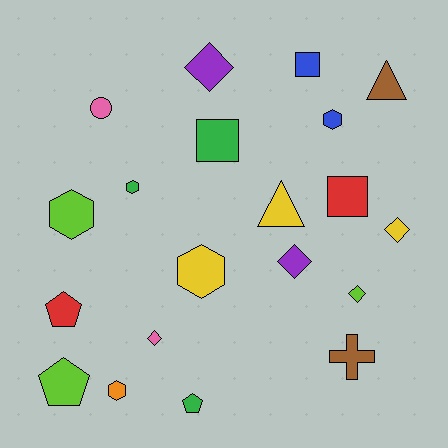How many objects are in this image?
There are 20 objects.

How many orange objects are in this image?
There is 1 orange object.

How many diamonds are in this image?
There are 5 diamonds.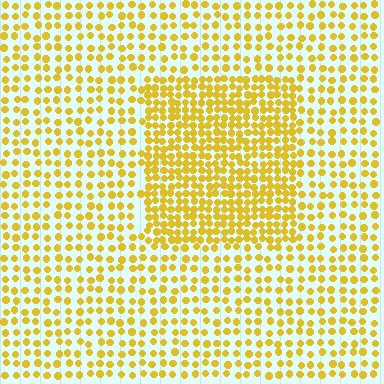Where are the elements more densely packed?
The elements are more densely packed inside the rectangle boundary.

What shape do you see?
I see a rectangle.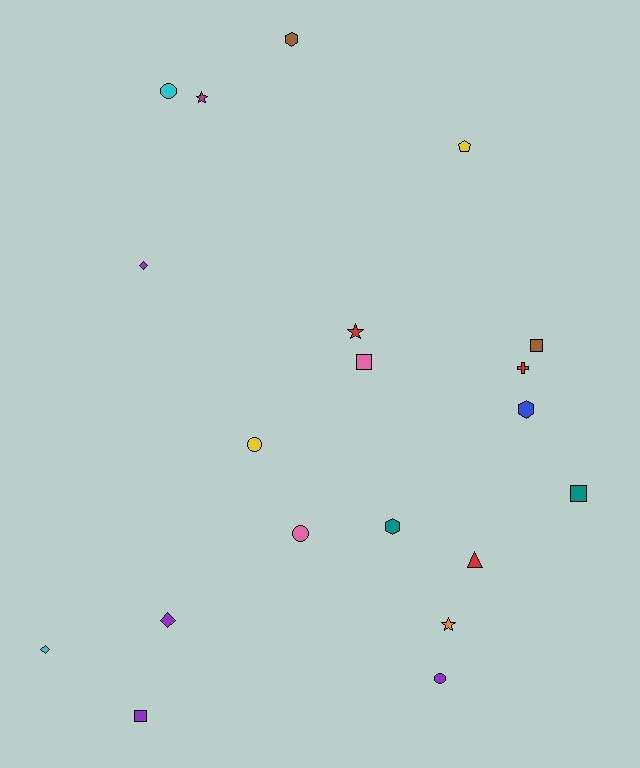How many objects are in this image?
There are 20 objects.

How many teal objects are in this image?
There are 2 teal objects.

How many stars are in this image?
There are 3 stars.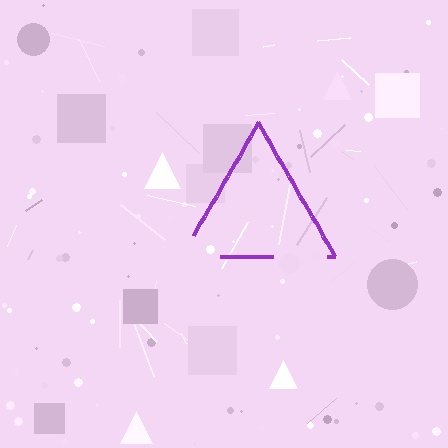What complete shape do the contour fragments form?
The contour fragments form a triangle.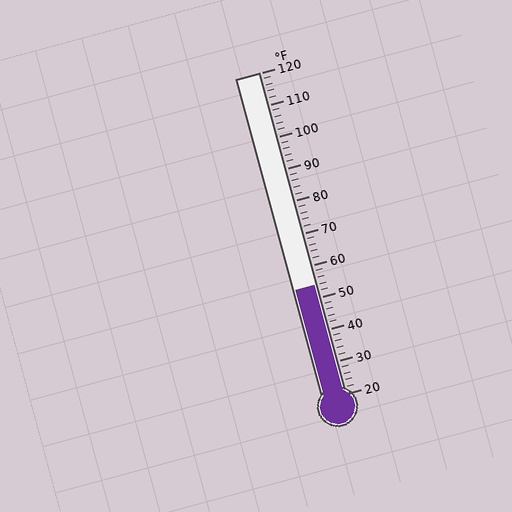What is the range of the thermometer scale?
The thermometer scale ranges from 20°F to 120°F.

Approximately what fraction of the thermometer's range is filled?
The thermometer is filled to approximately 35% of its range.